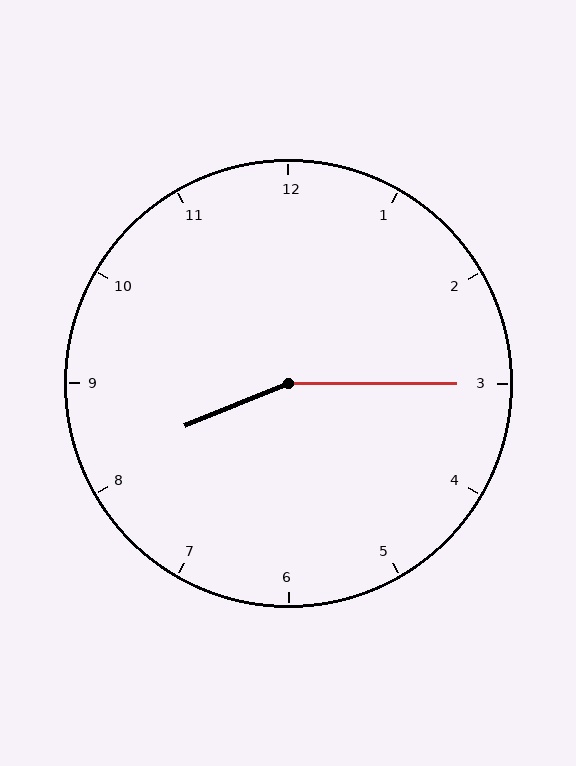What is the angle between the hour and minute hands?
Approximately 158 degrees.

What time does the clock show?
8:15.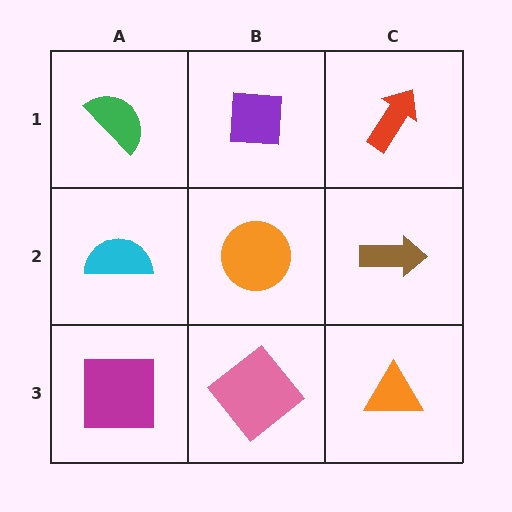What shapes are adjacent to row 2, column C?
A red arrow (row 1, column C), an orange triangle (row 3, column C), an orange circle (row 2, column B).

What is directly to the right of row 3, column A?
A pink diamond.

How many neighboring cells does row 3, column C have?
2.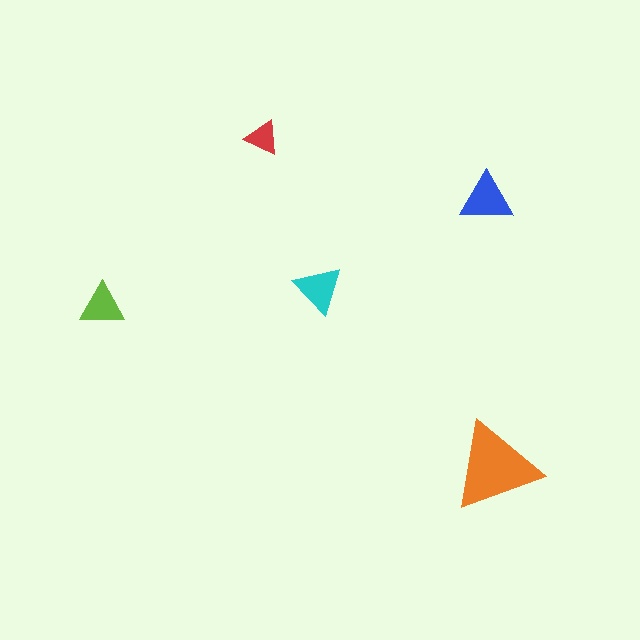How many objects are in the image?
There are 5 objects in the image.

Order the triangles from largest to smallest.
the orange one, the blue one, the cyan one, the lime one, the red one.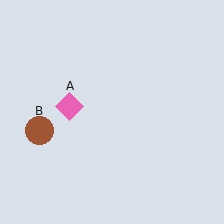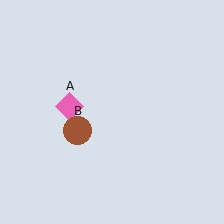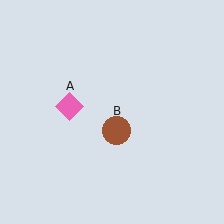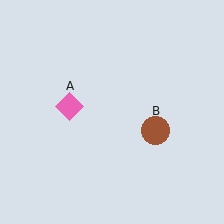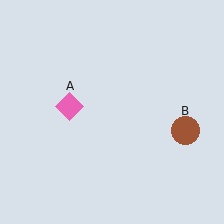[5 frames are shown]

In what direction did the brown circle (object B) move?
The brown circle (object B) moved right.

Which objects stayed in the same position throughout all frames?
Pink diamond (object A) remained stationary.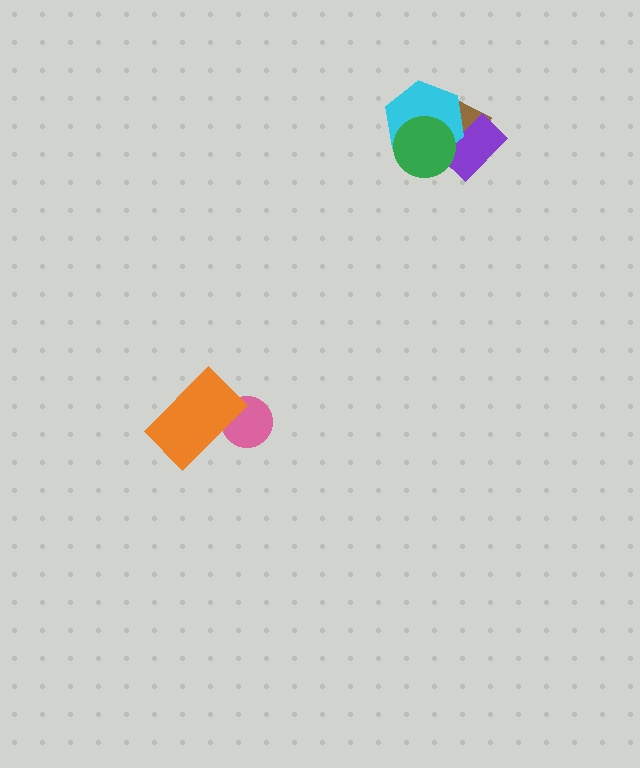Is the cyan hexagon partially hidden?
Yes, it is partially covered by another shape.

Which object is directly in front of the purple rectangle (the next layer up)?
The cyan hexagon is directly in front of the purple rectangle.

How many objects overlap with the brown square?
3 objects overlap with the brown square.